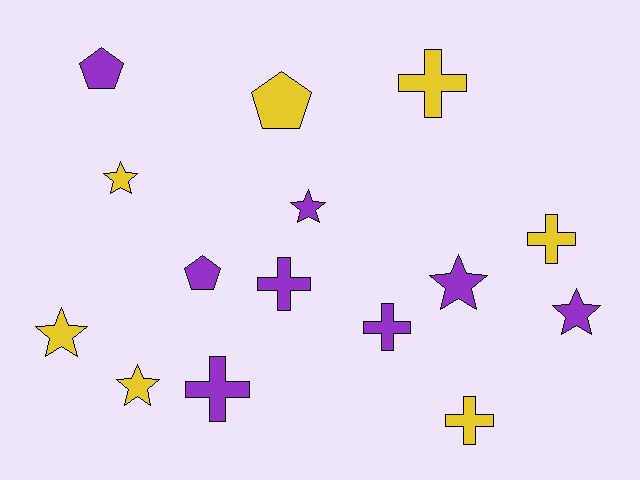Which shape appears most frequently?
Star, with 6 objects.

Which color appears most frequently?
Purple, with 8 objects.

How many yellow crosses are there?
There are 3 yellow crosses.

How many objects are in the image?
There are 15 objects.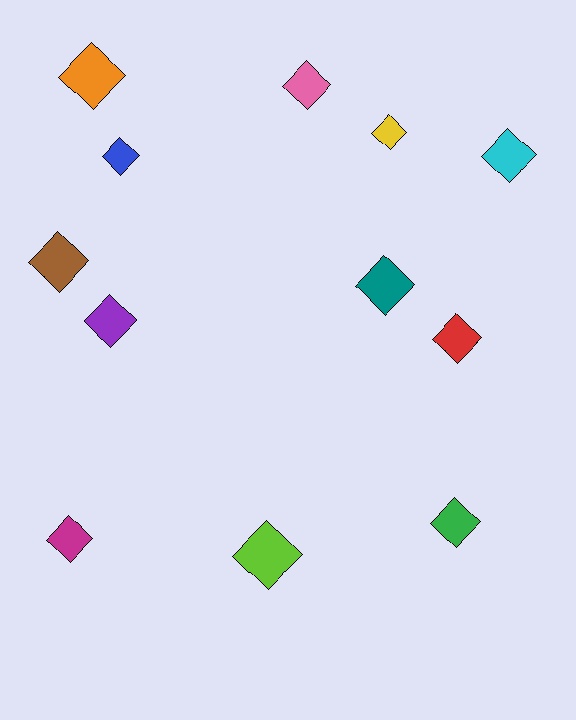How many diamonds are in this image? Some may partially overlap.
There are 12 diamonds.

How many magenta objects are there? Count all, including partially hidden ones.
There is 1 magenta object.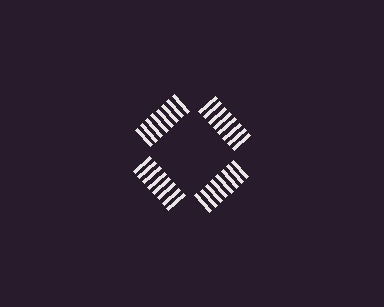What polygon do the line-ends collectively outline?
An illusory square — the line segments terminate on its edges but no continuous stroke is drawn.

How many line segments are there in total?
32 — 8 along each of the 4 edges.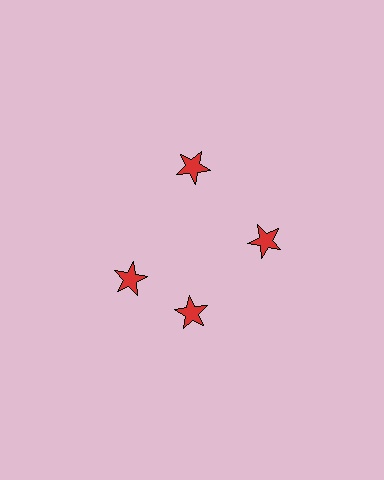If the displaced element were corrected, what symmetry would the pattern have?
It would have 4-fold rotational symmetry — the pattern would map onto itself every 90 degrees.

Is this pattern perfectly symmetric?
No. The 4 red stars are arranged in a ring, but one element near the 9 o'clock position is rotated out of alignment along the ring, breaking the 4-fold rotational symmetry.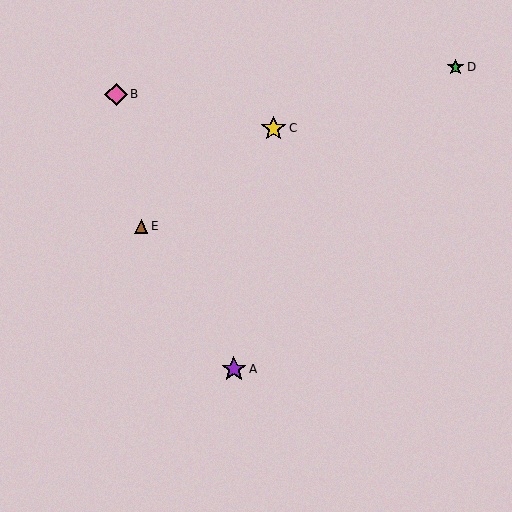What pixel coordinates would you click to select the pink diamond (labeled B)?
Click at (116, 94) to select the pink diamond B.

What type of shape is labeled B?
Shape B is a pink diamond.